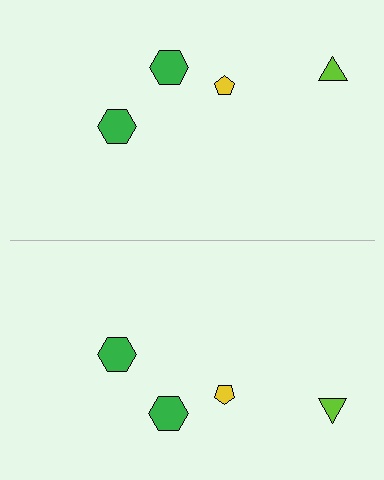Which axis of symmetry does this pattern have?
The pattern has a horizontal axis of symmetry running through the center of the image.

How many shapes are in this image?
There are 8 shapes in this image.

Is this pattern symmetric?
Yes, this pattern has bilateral (reflection) symmetry.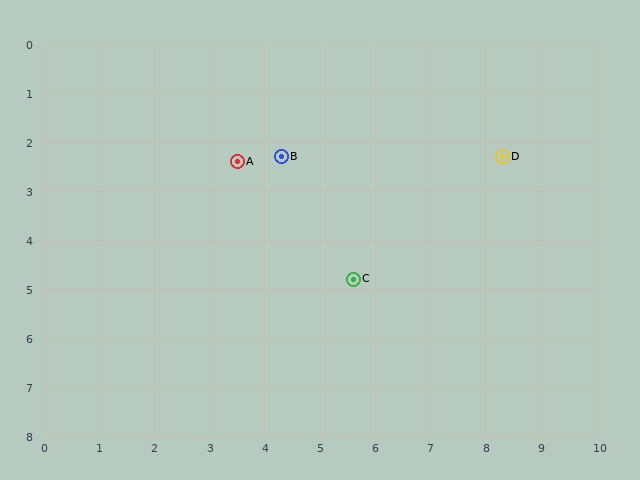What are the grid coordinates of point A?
Point A is at approximately (3.5, 2.4).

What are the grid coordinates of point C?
Point C is at approximately (5.6, 4.8).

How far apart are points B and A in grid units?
Points B and A are about 0.8 grid units apart.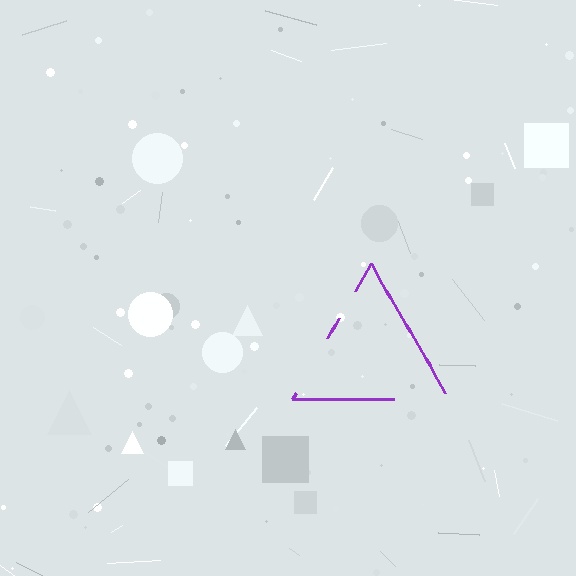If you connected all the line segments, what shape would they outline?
They would outline a triangle.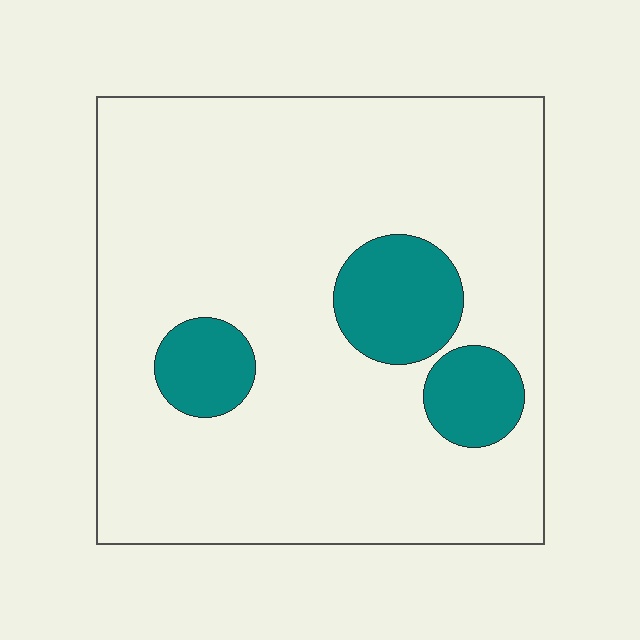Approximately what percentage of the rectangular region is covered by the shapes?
Approximately 15%.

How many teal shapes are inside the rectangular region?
3.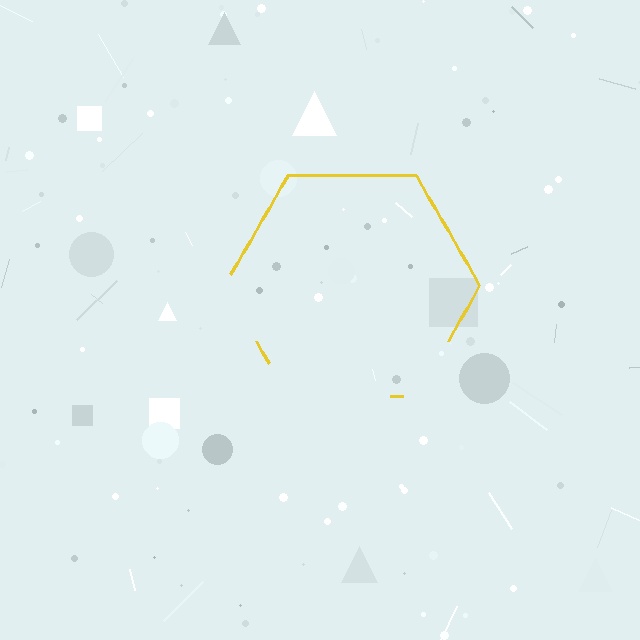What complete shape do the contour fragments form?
The contour fragments form a hexagon.